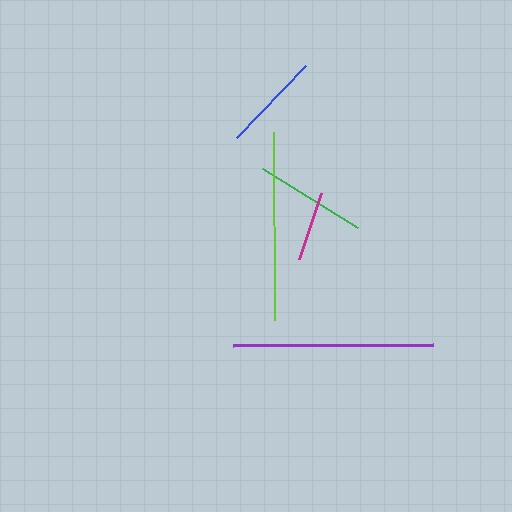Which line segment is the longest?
The purple line is the longest at approximately 199 pixels.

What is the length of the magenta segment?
The magenta segment is approximately 70 pixels long.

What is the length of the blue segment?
The blue segment is approximately 100 pixels long.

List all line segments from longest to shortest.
From longest to shortest: purple, lime, green, blue, magenta.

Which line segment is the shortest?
The magenta line is the shortest at approximately 70 pixels.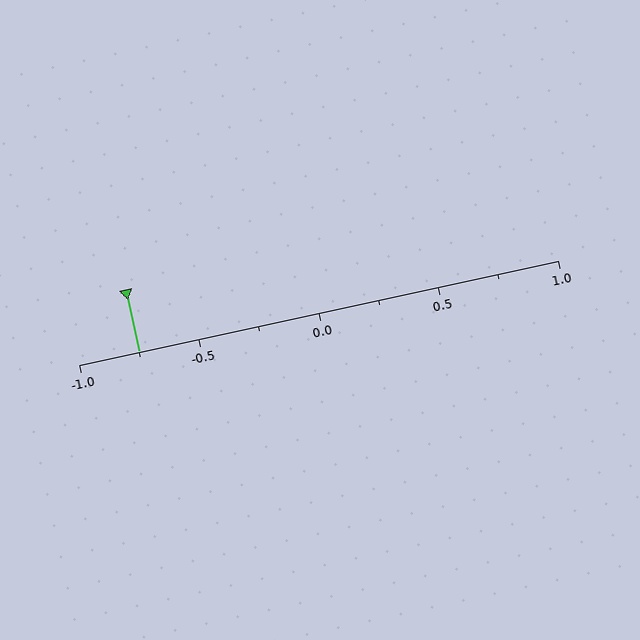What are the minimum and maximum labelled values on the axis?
The axis runs from -1.0 to 1.0.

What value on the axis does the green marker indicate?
The marker indicates approximately -0.75.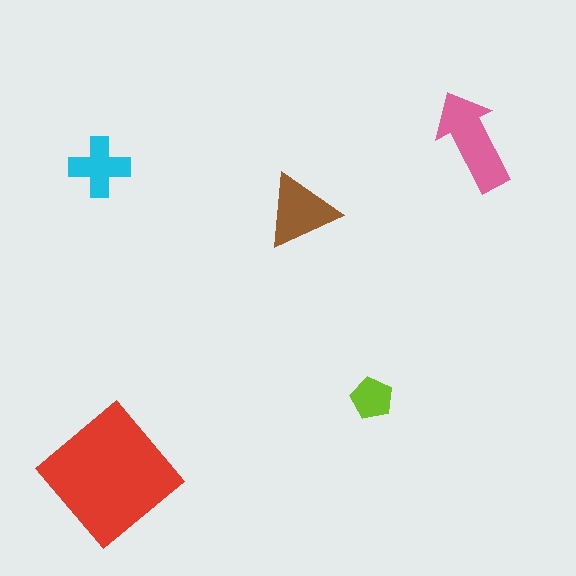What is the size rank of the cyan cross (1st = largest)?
4th.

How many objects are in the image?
There are 5 objects in the image.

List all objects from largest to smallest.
The red diamond, the pink arrow, the brown triangle, the cyan cross, the lime pentagon.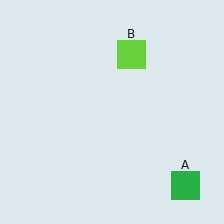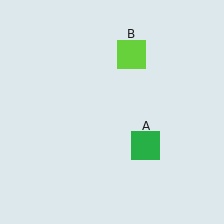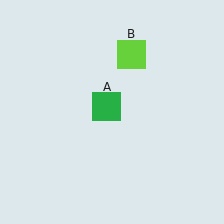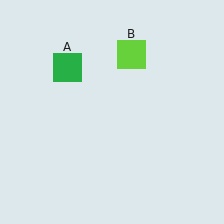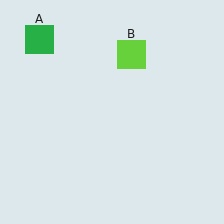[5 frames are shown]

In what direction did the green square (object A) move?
The green square (object A) moved up and to the left.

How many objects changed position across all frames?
1 object changed position: green square (object A).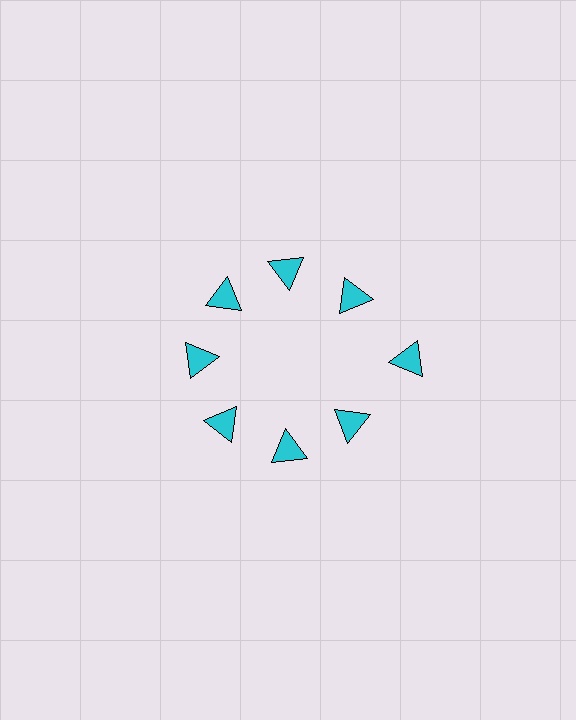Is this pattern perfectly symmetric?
No. The 8 cyan triangles are arranged in a ring, but one element near the 3 o'clock position is pushed outward from the center, breaking the 8-fold rotational symmetry.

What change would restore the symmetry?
The symmetry would be restored by moving it inward, back onto the ring so that all 8 triangles sit at equal angles and equal distance from the center.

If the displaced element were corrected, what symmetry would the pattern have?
It would have 8-fold rotational symmetry — the pattern would map onto itself every 45 degrees.